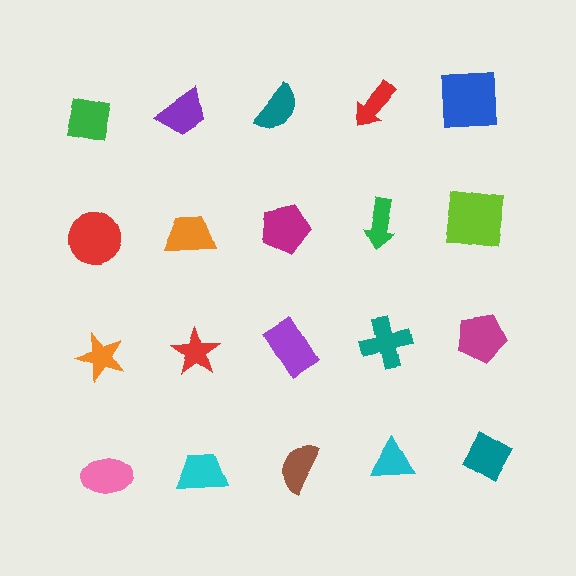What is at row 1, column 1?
A green square.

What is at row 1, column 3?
A teal semicircle.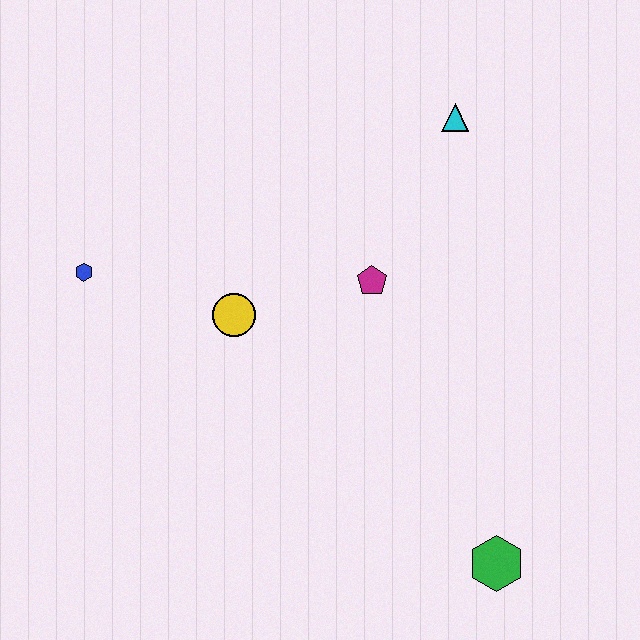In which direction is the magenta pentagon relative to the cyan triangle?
The magenta pentagon is below the cyan triangle.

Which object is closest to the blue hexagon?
The yellow circle is closest to the blue hexagon.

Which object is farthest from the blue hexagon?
The green hexagon is farthest from the blue hexagon.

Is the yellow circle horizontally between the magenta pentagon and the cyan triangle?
No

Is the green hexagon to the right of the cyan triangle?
Yes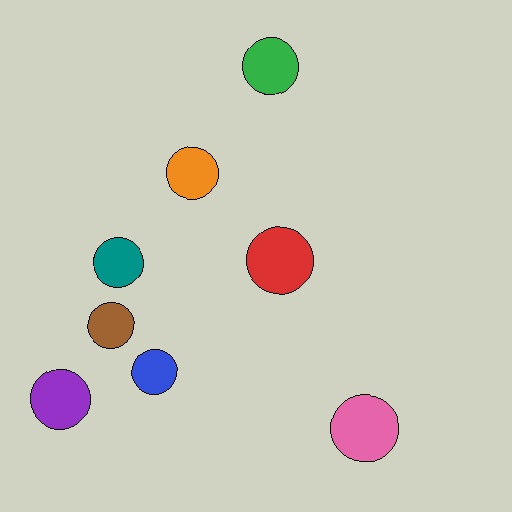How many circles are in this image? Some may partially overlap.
There are 8 circles.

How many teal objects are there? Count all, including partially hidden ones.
There is 1 teal object.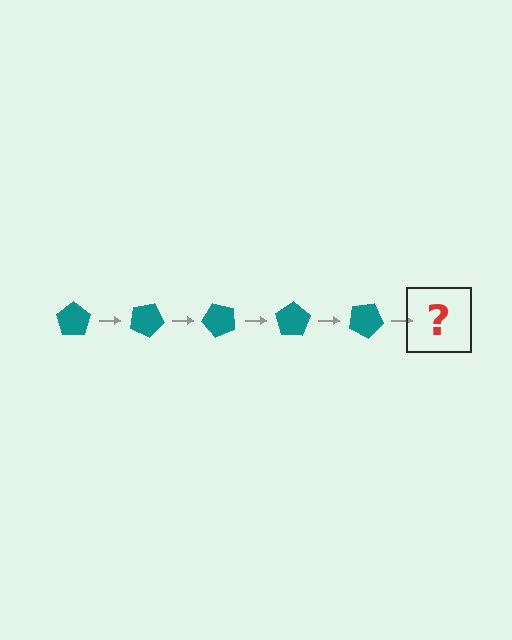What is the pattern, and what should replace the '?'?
The pattern is that the pentagon rotates 25 degrees each step. The '?' should be a teal pentagon rotated 125 degrees.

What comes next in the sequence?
The next element should be a teal pentagon rotated 125 degrees.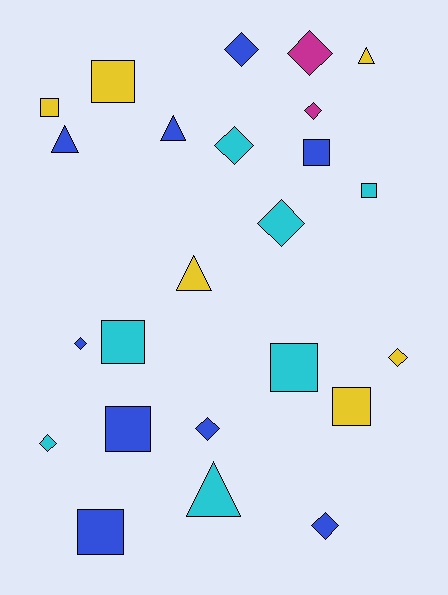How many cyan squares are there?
There are 3 cyan squares.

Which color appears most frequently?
Blue, with 9 objects.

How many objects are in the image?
There are 24 objects.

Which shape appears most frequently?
Diamond, with 10 objects.